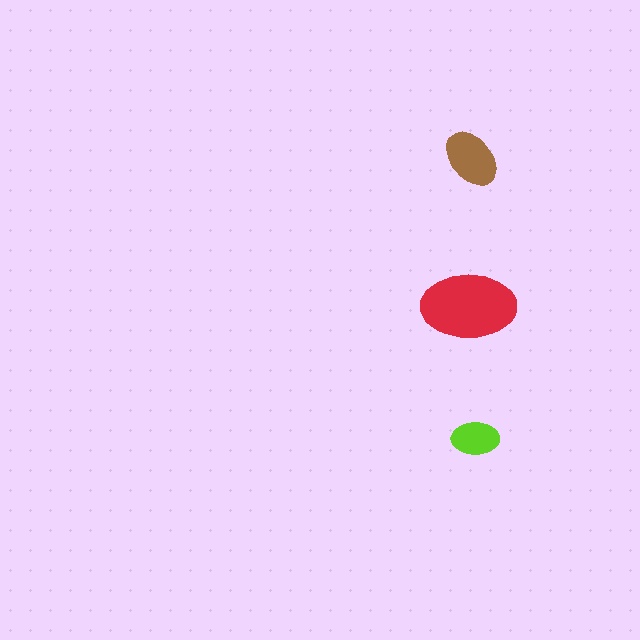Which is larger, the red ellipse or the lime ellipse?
The red one.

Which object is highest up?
The brown ellipse is topmost.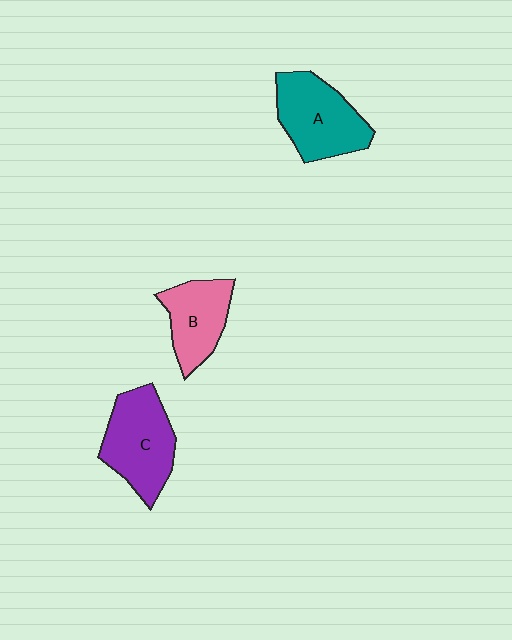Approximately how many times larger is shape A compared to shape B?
Approximately 1.3 times.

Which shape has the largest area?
Shape C (purple).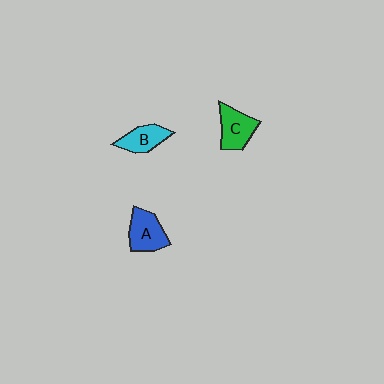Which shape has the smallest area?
Shape B (cyan).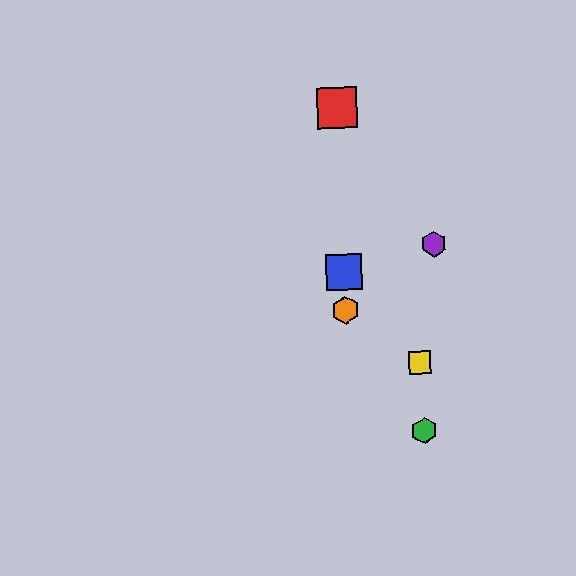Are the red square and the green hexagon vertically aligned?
No, the red square is at x≈337 and the green hexagon is at x≈424.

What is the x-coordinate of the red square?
The red square is at x≈337.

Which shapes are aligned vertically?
The red square, the blue square, the orange hexagon are aligned vertically.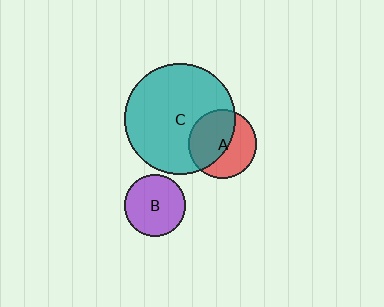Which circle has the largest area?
Circle C (teal).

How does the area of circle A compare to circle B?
Approximately 1.2 times.